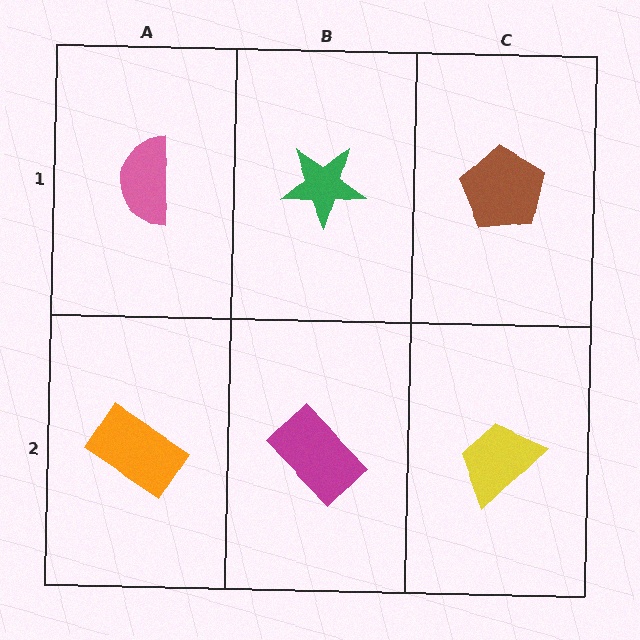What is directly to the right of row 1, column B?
A brown pentagon.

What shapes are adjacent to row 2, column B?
A green star (row 1, column B), an orange rectangle (row 2, column A), a yellow trapezoid (row 2, column C).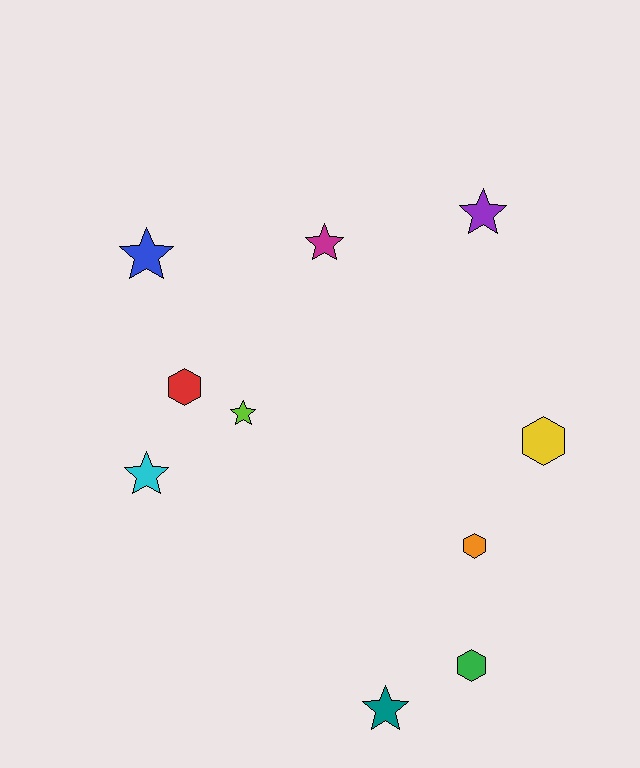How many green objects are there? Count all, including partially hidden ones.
There is 1 green object.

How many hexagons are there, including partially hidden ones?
There are 4 hexagons.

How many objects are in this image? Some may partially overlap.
There are 10 objects.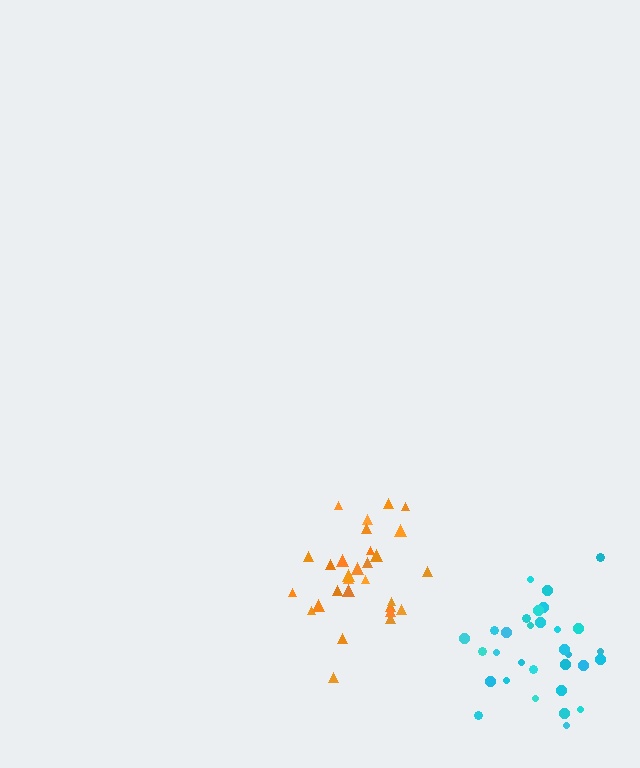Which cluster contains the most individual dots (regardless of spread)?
Cyan (31).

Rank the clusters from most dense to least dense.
orange, cyan.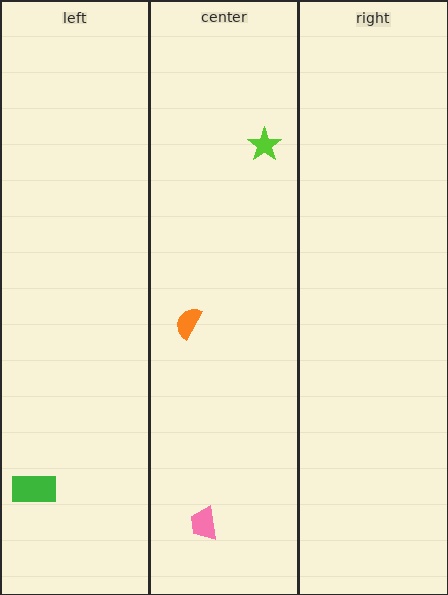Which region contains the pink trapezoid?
The center region.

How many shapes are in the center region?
3.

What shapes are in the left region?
The green rectangle.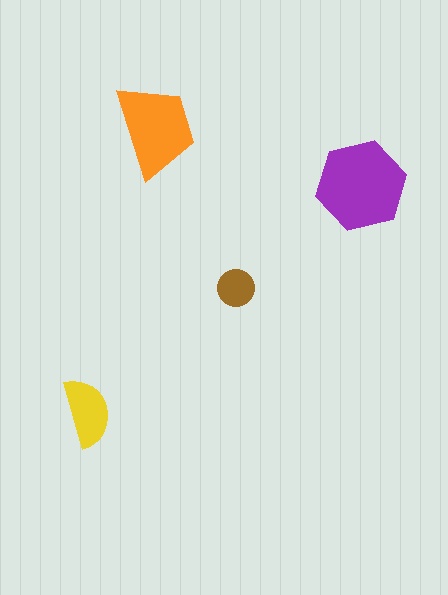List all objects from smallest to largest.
The brown circle, the yellow semicircle, the orange trapezoid, the purple hexagon.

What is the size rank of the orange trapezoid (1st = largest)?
2nd.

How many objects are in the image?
There are 4 objects in the image.